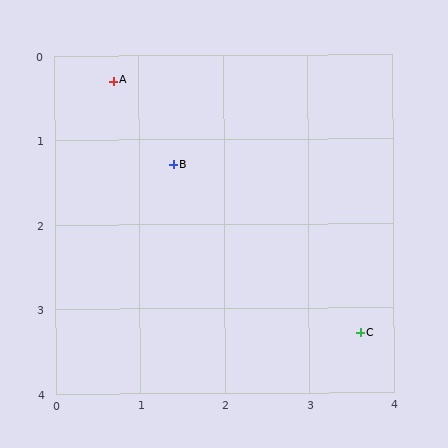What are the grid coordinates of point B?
Point B is at approximately (1.4, 1.3).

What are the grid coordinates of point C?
Point C is at approximately (3.6, 3.3).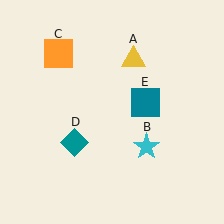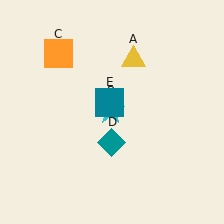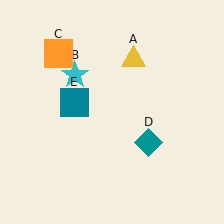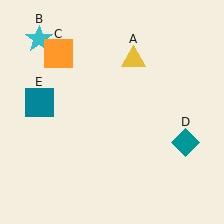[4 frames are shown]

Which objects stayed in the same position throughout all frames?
Yellow triangle (object A) and orange square (object C) remained stationary.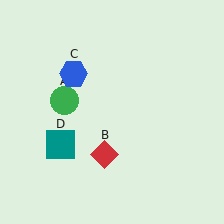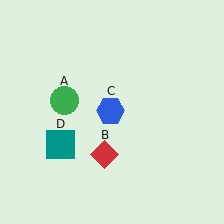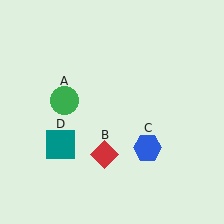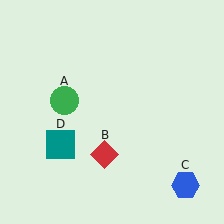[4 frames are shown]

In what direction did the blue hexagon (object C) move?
The blue hexagon (object C) moved down and to the right.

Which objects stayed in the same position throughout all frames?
Green circle (object A) and red diamond (object B) and teal square (object D) remained stationary.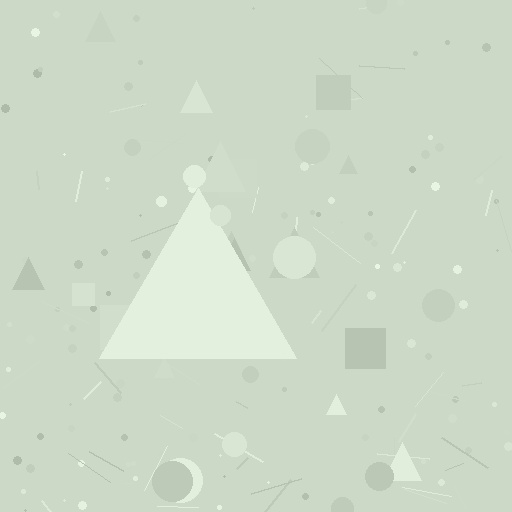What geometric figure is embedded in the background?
A triangle is embedded in the background.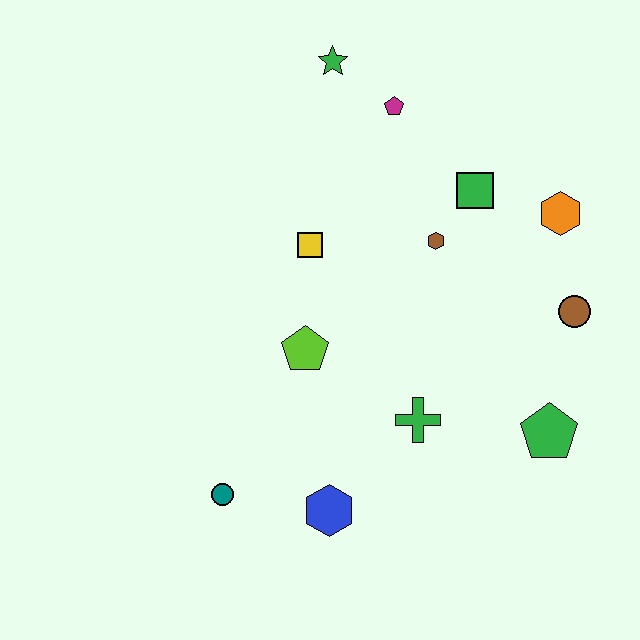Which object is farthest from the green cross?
The green star is farthest from the green cross.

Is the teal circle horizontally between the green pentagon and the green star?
No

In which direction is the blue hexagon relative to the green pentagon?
The blue hexagon is to the left of the green pentagon.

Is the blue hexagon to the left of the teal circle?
No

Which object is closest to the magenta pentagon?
The green star is closest to the magenta pentagon.